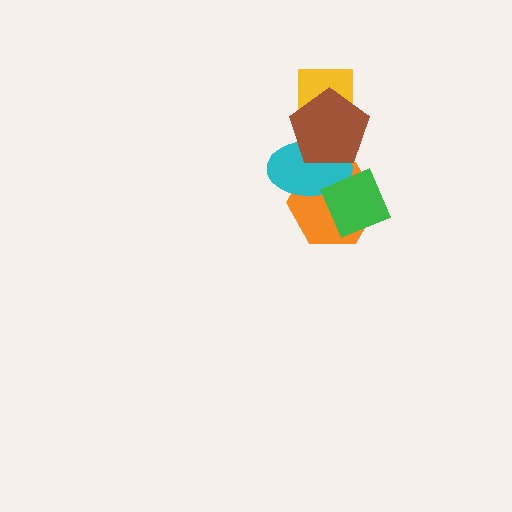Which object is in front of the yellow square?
The brown pentagon is in front of the yellow square.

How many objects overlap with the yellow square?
1 object overlaps with the yellow square.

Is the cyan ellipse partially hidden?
Yes, it is partially covered by another shape.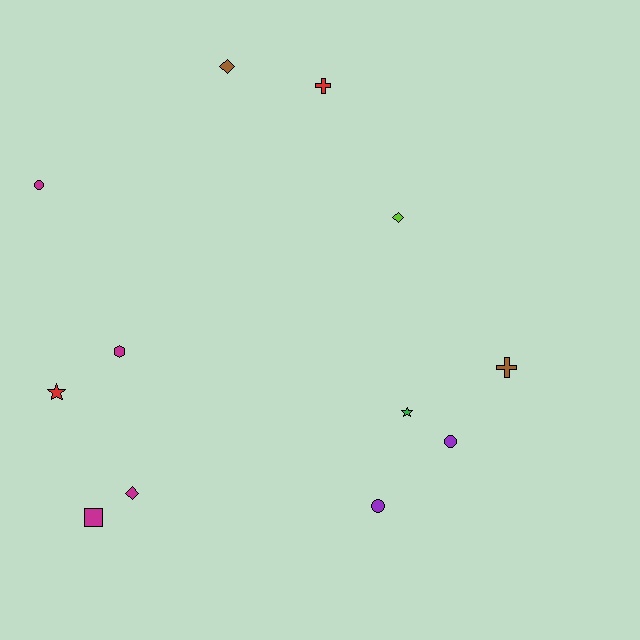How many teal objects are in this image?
There are no teal objects.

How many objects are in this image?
There are 12 objects.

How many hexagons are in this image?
There is 1 hexagon.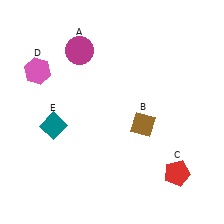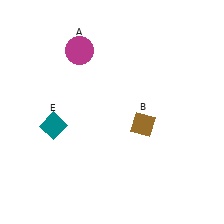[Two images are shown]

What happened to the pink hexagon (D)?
The pink hexagon (D) was removed in Image 2. It was in the top-left area of Image 1.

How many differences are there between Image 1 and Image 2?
There are 2 differences between the two images.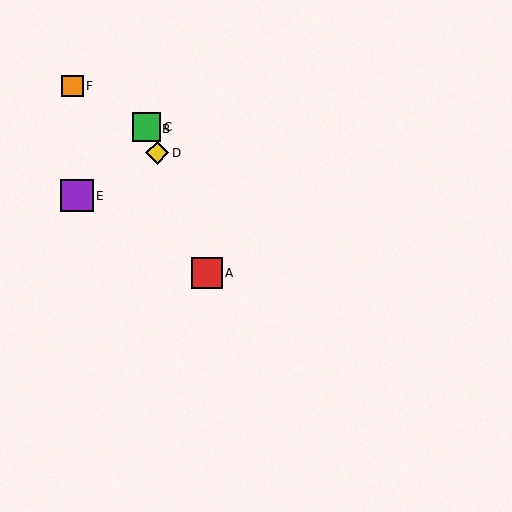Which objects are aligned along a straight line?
Objects A, B, C, D are aligned along a straight line.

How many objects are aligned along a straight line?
4 objects (A, B, C, D) are aligned along a straight line.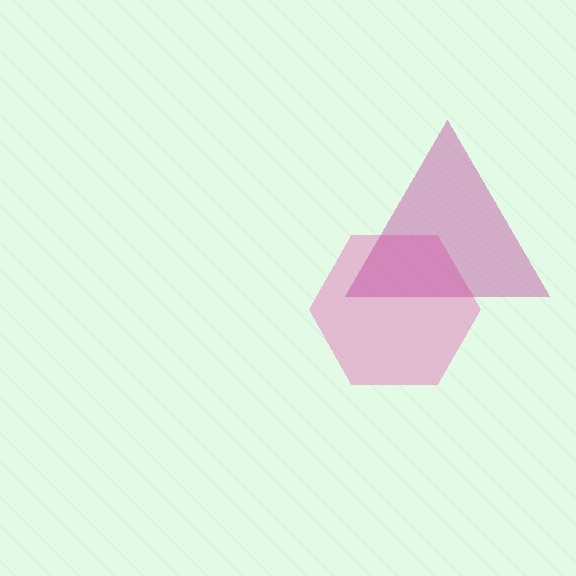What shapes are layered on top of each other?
The layered shapes are: a pink hexagon, a magenta triangle.